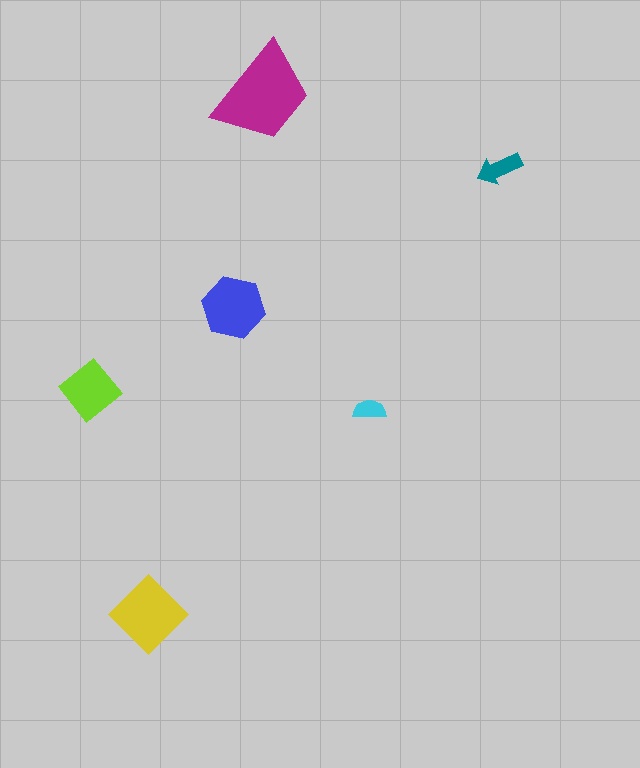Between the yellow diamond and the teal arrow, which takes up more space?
The yellow diamond.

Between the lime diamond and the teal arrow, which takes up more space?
The lime diamond.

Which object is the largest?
The magenta trapezoid.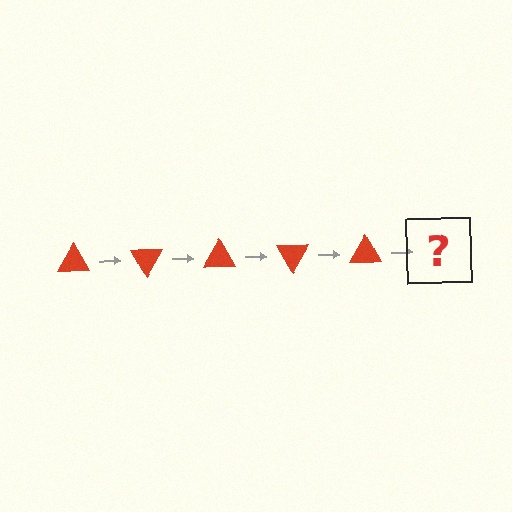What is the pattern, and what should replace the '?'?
The pattern is that the triangle rotates 60 degrees each step. The '?' should be a red triangle rotated 300 degrees.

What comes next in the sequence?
The next element should be a red triangle rotated 300 degrees.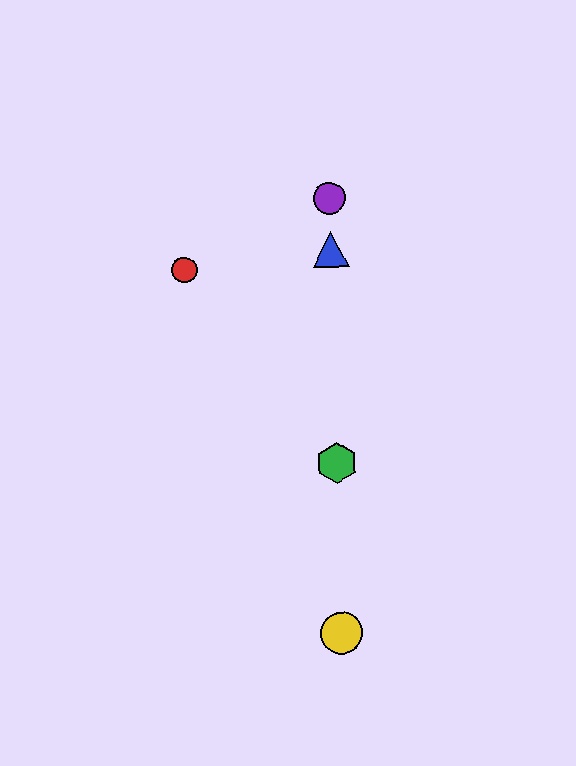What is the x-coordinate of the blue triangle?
The blue triangle is at x≈331.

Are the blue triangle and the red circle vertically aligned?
No, the blue triangle is at x≈331 and the red circle is at x≈184.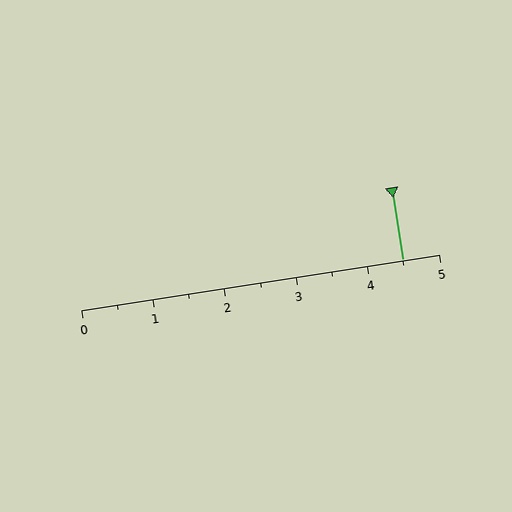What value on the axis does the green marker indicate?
The marker indicates approximately 4.5.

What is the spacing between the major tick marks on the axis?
The major ticks are spaced 1 apart.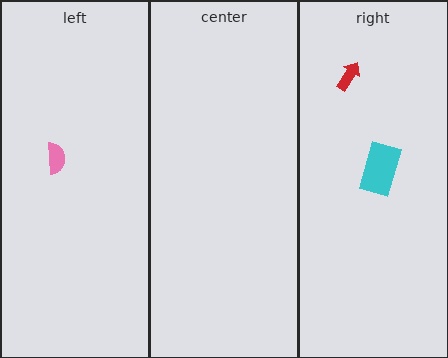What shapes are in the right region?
The red arrow, the cyan rectangle.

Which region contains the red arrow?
The right region.